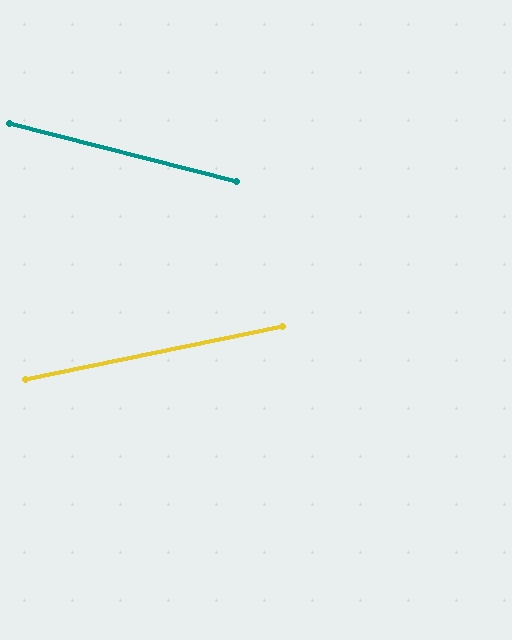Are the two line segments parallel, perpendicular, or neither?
Neither parallel nor perpendicular — they differ by about 26°.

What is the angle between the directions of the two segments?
Approximately 26 degrees.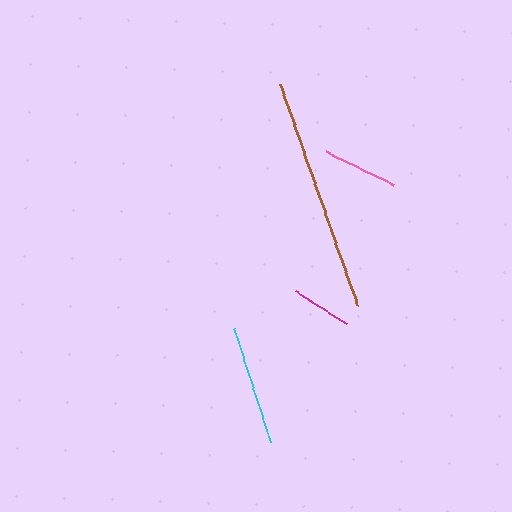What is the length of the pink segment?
The pink segment is approximately 75 pixels long.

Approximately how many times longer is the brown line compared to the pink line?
The brown line is approximately 3.1 times the length of the pink line.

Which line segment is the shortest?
The magenta line is the shortest at approximately 61 pixels.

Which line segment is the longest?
The brown line is the longest at approximately 234 pixels.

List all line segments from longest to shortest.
From longest to shortest: brown, cyan, pink, magenta.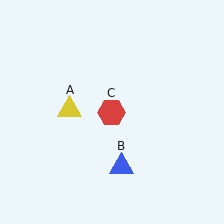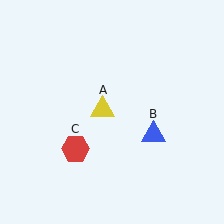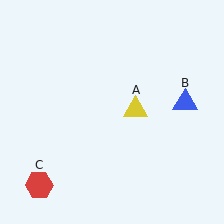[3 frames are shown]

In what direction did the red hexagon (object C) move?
The red hexagon (object C) moved down and to the left.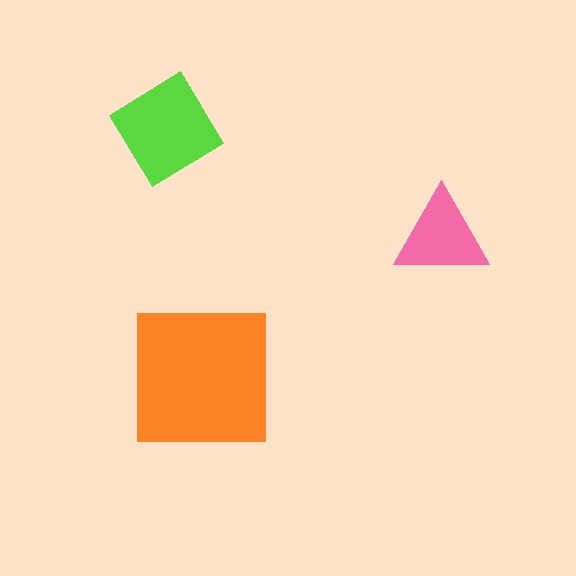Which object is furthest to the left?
The lime diamond is leftmost.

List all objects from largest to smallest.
The orange square, the lime diamond, the pink triangle.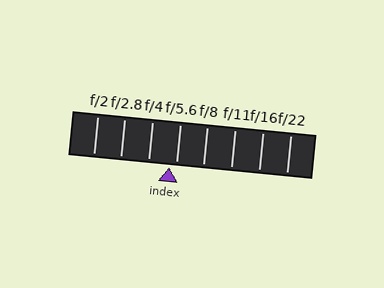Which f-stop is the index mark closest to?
The index mark is closest to f/5.6.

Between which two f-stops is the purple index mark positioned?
The index mark is between f/4 and f/5.6.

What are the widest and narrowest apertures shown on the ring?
The widest aperture shown is f/2 and the narrowest is f/22.